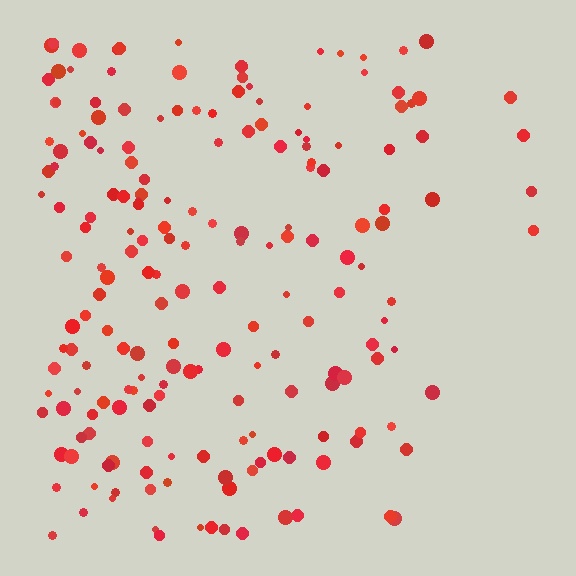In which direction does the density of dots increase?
From right to left, with the left side densest.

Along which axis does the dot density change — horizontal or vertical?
Horizontal.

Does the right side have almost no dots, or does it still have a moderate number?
Still a moderate number, just noticeably fewer than the left.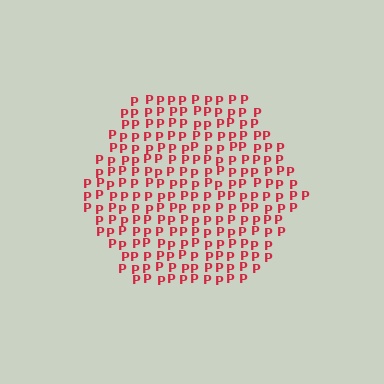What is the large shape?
The large shape is a hexagon.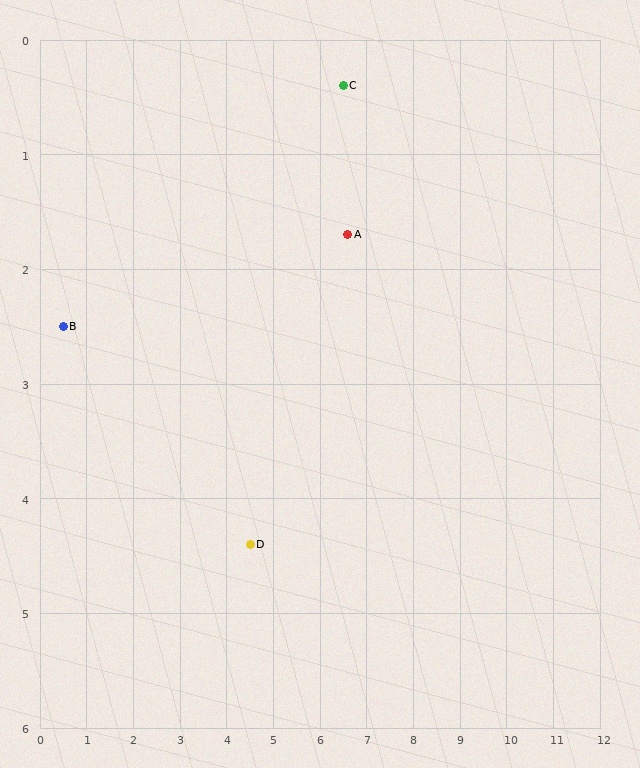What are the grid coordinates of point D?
Point D is at approximately (4.5, 4.4).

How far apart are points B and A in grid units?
Points B and A are about 6.2 grid units apart.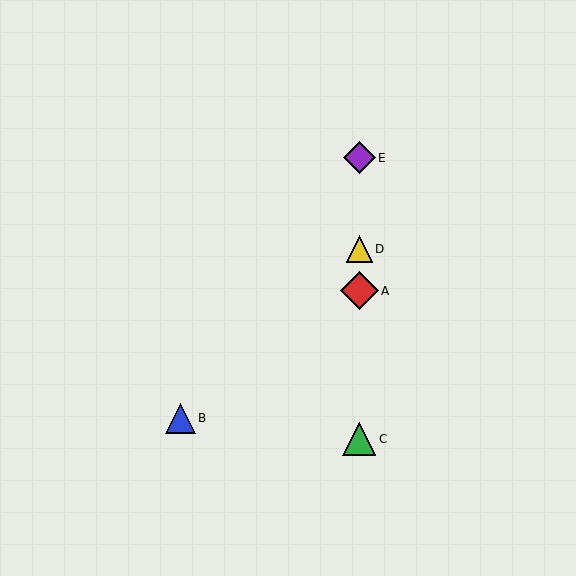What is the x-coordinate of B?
Object B is at x≈180.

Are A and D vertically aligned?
Yes, both are at x≈359.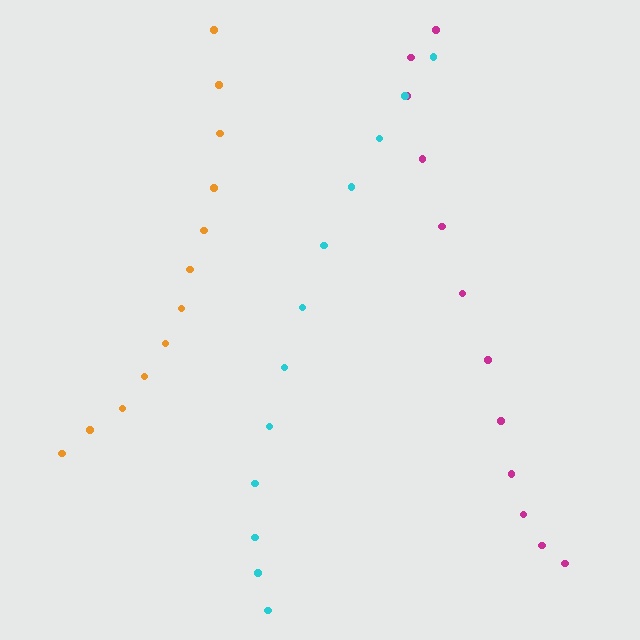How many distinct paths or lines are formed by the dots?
There are 3 distinct paths.